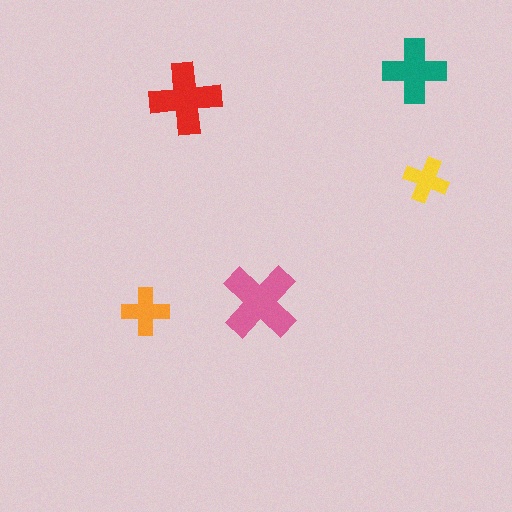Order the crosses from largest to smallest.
the pink one, the red one, the teal one, the orange one, the yellow one.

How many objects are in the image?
There are 5 objects in the image.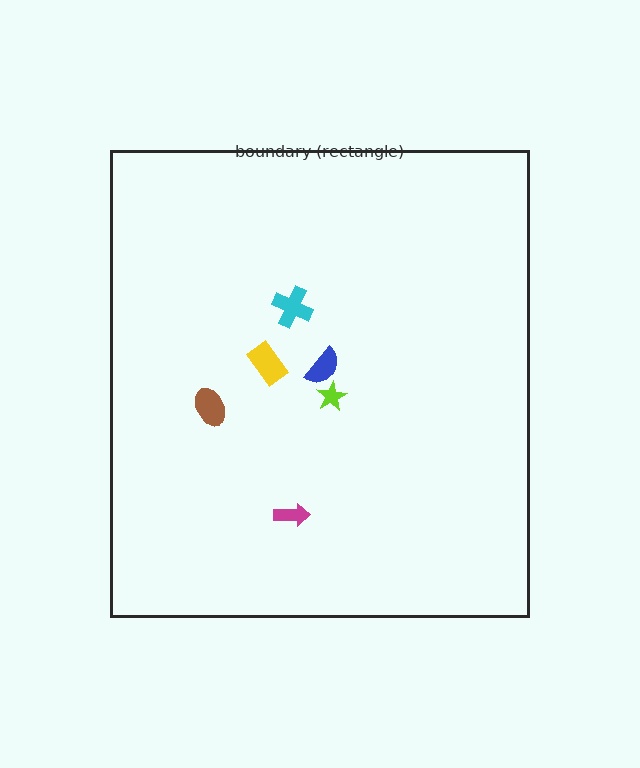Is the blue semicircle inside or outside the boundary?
Inside.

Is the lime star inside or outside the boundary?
Inside.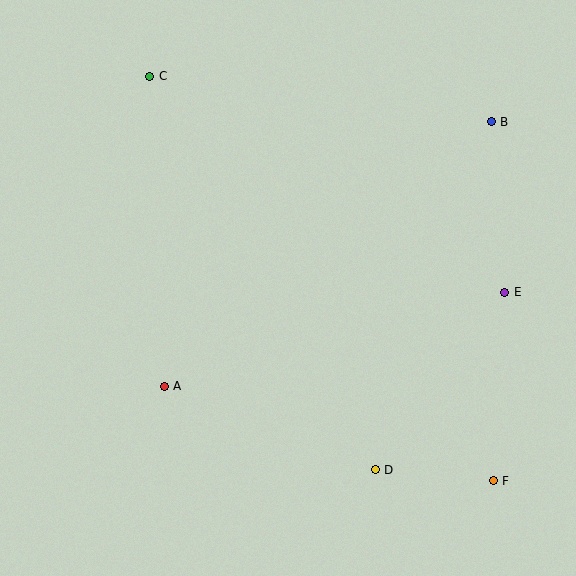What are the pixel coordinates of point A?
Point A is at (164, 386).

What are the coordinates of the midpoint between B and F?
The midpoint between B and F is at (492, 301).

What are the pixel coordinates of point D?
Point D is at (375, 470).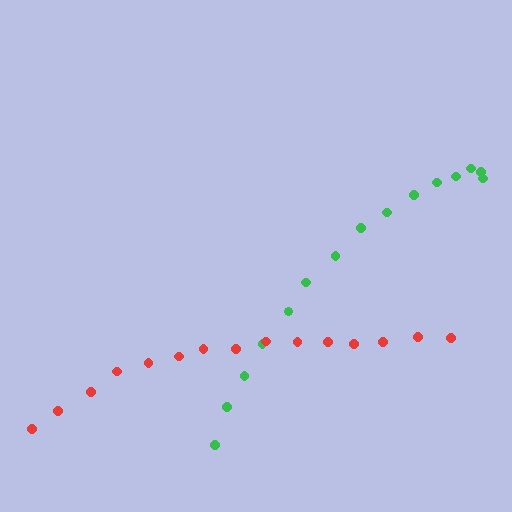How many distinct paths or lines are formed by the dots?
There are 2 distinct paths.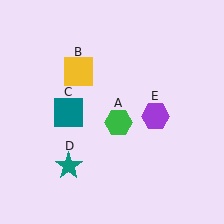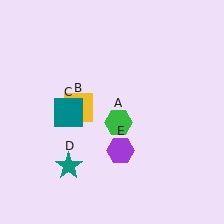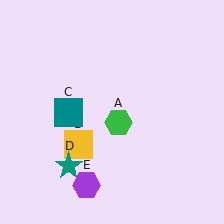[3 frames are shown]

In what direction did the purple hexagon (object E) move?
The purple hexagon (object E) moved down and to the left.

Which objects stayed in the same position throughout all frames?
Green hexagon (object A) and teal square (object C) and teal star (object D) remained stationary.